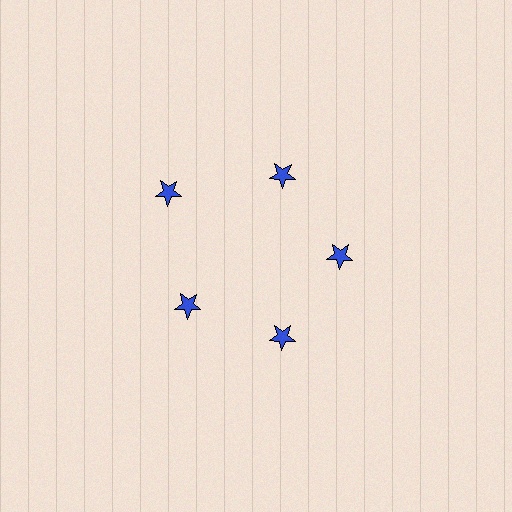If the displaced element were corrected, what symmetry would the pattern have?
It would have 5-fold rotational symmetry — the pattern would map onto itself every 72 degrees.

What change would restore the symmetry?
The symmetry would be restored by moving it inward, back onto the ring so that all 5 stars sit at equal angles and equal distance from the center.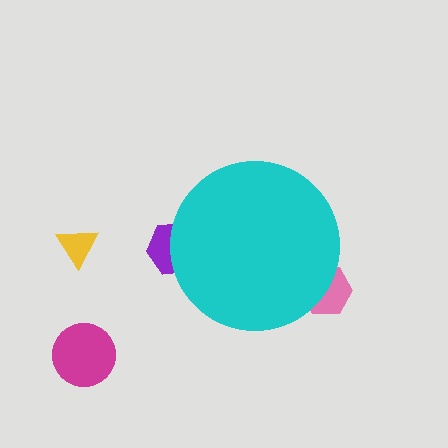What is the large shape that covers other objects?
A cyan circle.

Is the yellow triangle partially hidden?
No, the yellow triangle is fully visible.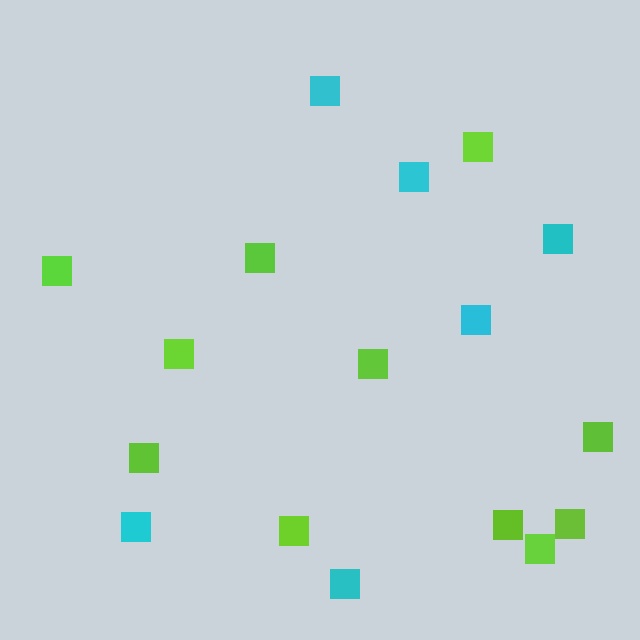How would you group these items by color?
There are 2 groups: one group of cyan squares (6) and one group of lime squares (11).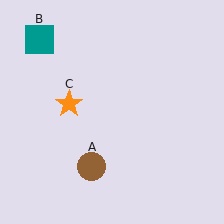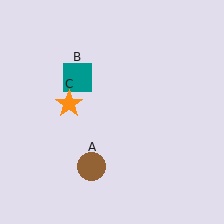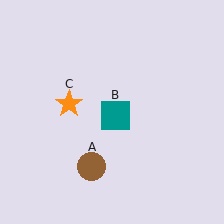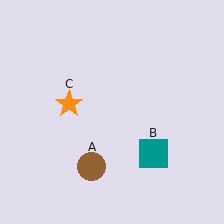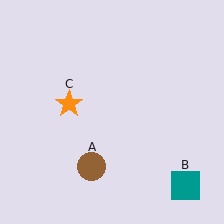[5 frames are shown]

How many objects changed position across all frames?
1 object changed position: teal square (object B).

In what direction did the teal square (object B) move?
The teal square (object B) moved down and to the right.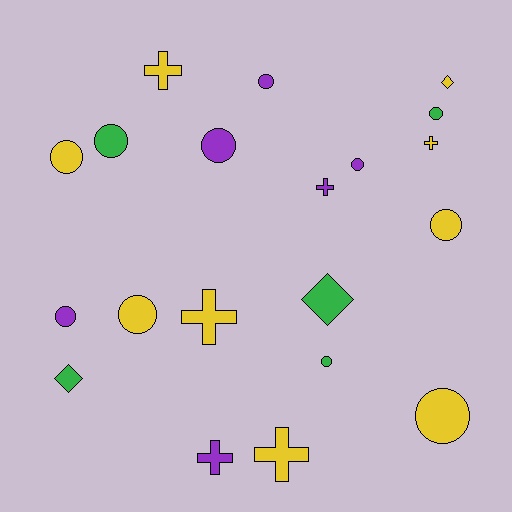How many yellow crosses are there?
There are 4 yellow crosses.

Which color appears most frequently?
Yellow, with 9 objects.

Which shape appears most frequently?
Circle, with 11 objects.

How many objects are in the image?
There are 20 objects.